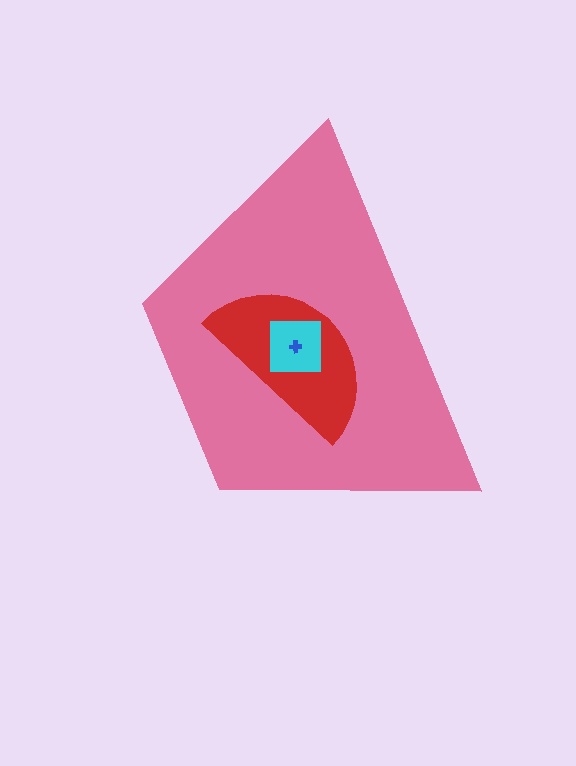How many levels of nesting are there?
4.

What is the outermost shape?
The pink trapezoid.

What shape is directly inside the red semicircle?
The cyan square.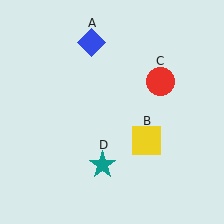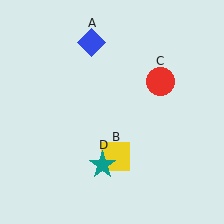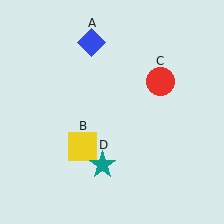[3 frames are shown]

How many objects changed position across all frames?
1 object changed position: yellow square (object B).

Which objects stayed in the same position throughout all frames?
Blue diamond (object A) and red circle (object C) and teal star (object D) remained stationary.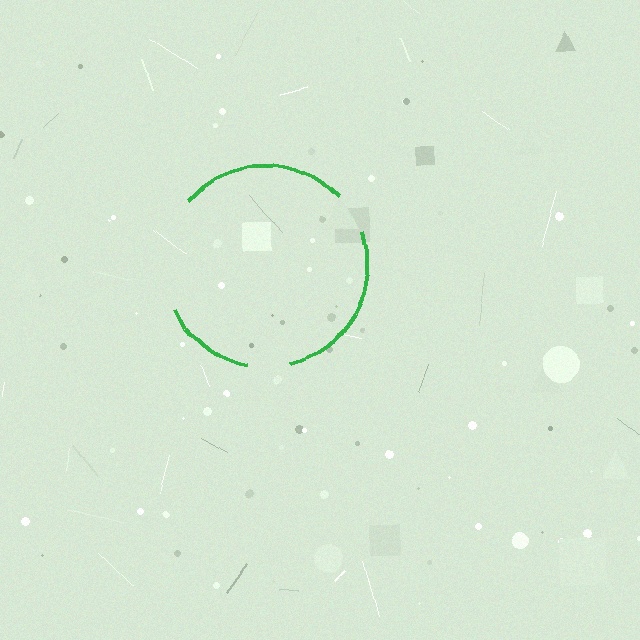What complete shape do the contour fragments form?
The contour fragments form a circle.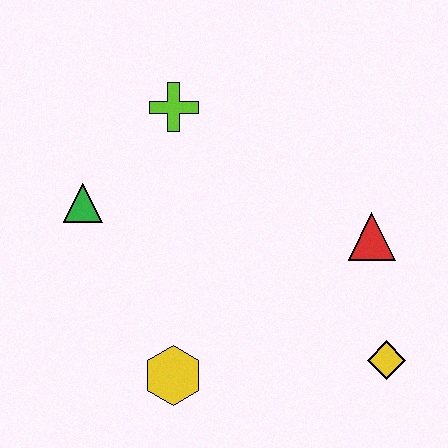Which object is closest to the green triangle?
The lime cross is closest to the green triangle.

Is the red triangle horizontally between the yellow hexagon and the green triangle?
No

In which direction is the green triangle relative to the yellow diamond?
The green triangle is to the left of the yellow diamond.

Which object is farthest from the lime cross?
The yellow diamond is farthest from the lime cross.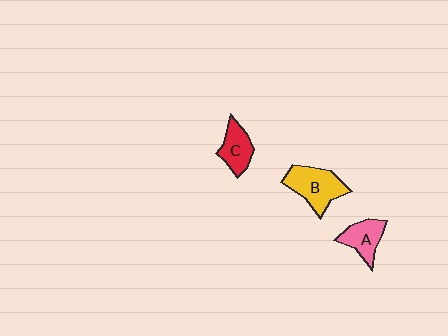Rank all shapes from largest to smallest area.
From largest to smallest: B (yellow), A (pink), C (red).